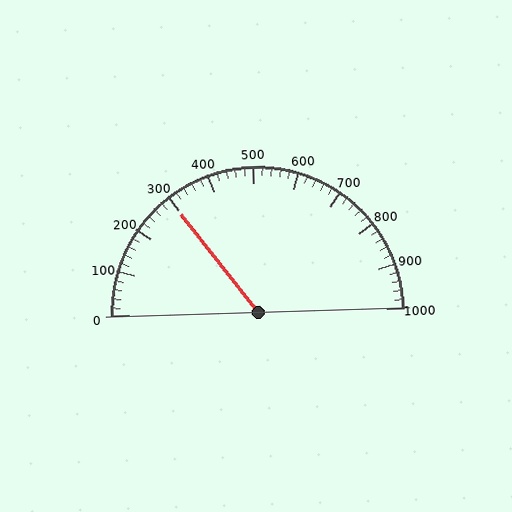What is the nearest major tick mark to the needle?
The nearest major tick mark is 300.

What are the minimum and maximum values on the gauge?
The gauge ranges from 0 to 1000.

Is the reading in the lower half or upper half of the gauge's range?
The reading is in the lower half of the range (0 to 1000).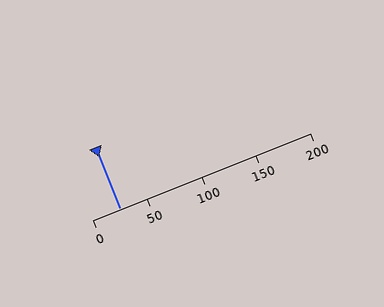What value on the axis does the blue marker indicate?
The marker indicates approximately 25.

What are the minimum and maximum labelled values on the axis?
The axis runs from 0 to 200.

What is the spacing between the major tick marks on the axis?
The major ticks are spaced 50 apart.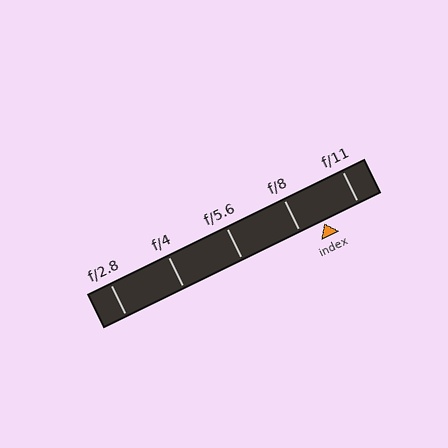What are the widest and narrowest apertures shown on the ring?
The widest aperture shown is f/2.8 and the narrowest is f/11.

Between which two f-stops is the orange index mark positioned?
The index mark is between f/8 and f/11.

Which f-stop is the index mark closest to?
The index mark is closest to f/8.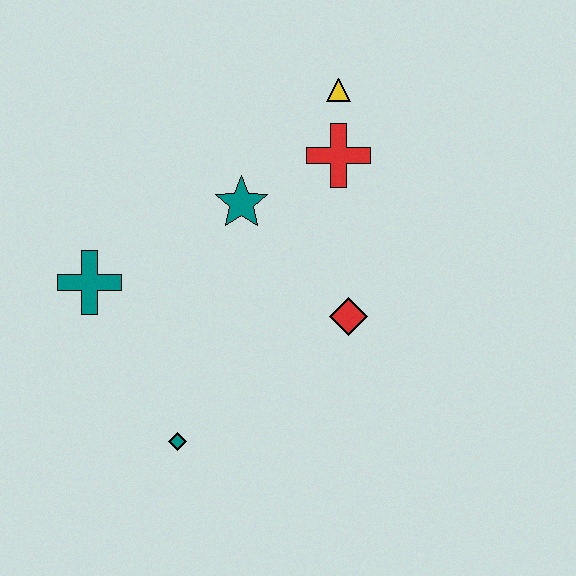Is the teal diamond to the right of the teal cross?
Yes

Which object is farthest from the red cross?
The teal diamond is farthest from the red cross.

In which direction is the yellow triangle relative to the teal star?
The yellow triangle is above the teal star.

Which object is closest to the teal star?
The red cross is closest to the teal star.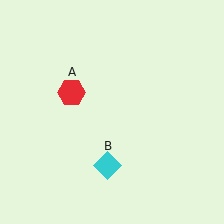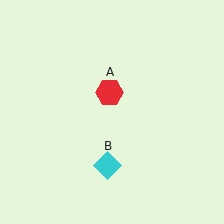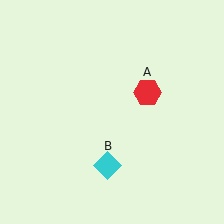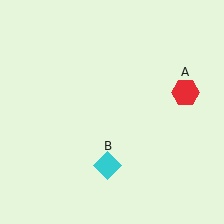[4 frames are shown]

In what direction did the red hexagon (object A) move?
The red hexagon (object A) moved right.